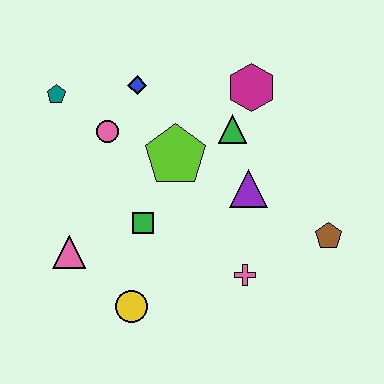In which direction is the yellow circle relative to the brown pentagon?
The yellow circle is to the left of the brown pentagon.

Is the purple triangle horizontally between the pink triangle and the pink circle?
No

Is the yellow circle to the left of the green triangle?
Yes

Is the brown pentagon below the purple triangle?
Yes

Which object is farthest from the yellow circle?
The magenta hexagon is farthest from the yellow circle.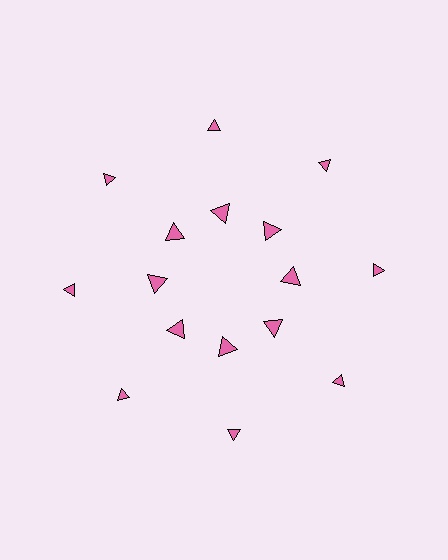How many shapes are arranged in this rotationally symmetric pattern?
There are 16 shapes, arranged in 8 groups of 2.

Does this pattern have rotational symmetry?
Yes, this pattern has 8-fold rotational symmetry. It looks the same after rotating 45 degrees around the center.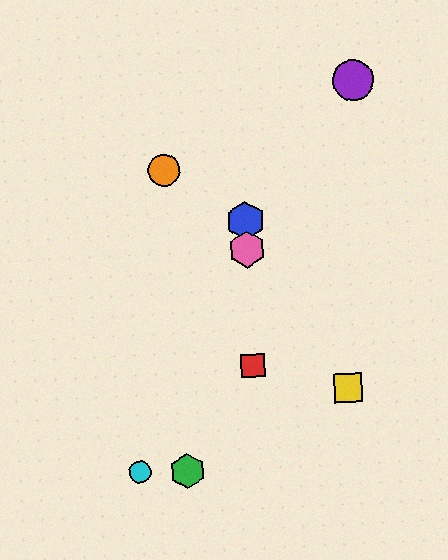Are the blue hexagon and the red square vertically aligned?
Yes, both are at x≈245.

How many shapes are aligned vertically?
3 shapes (the red square, the blue hexagon, the pink hexagon) are aligned vertically.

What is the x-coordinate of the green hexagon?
The green hexagon is at x≈187.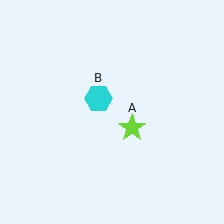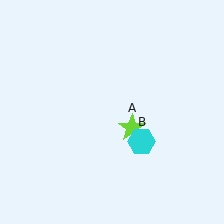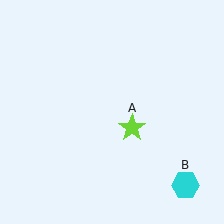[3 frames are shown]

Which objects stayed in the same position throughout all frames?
Lime star (object A) remained stationary.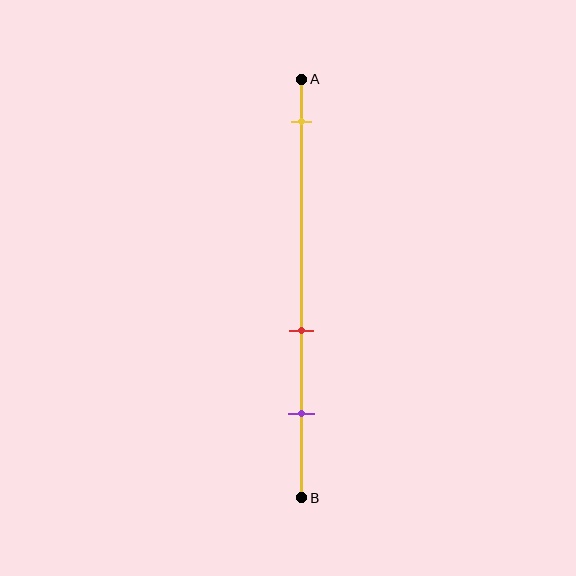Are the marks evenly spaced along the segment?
No, the marks are not evenly spaced.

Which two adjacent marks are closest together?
The red and purple marks are the closest adjacent pair.